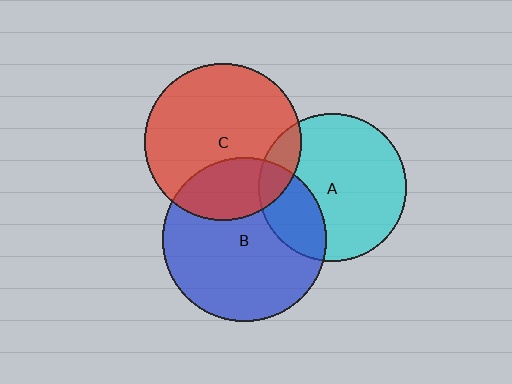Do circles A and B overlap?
Yes.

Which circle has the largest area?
Circle B (blue).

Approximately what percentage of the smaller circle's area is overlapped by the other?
Approximately 25%.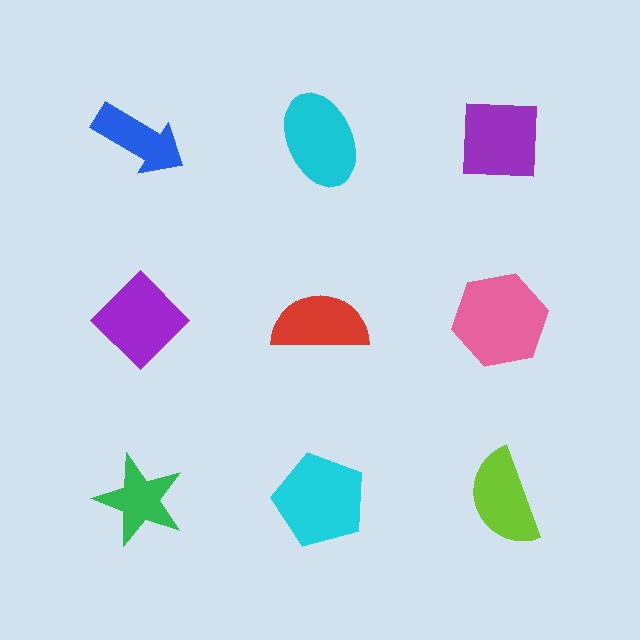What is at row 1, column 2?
A cyan ellipse.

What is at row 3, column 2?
A cyan pentagon.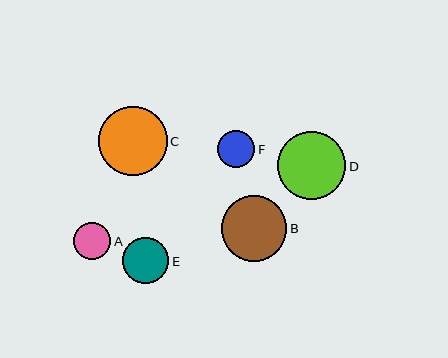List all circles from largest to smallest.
From largest to smallest: C, D, B, E, F, A.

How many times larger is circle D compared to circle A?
Circle D is approximately 1.9 times the size of circle A.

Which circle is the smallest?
Circle A is the smallest with a size of approximately 37 pixels.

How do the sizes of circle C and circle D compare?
Circle C and circle D are approximately the same size.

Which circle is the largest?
Circle C is the largest with a size of approximately 68 pixels.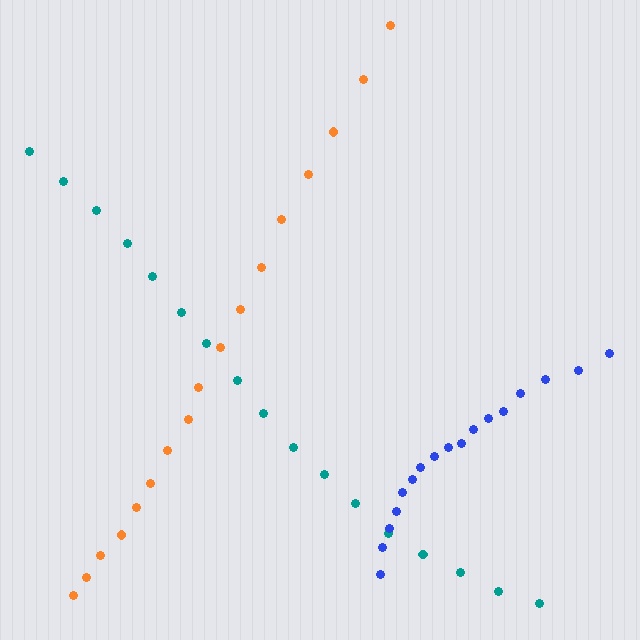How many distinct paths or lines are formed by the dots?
There are 3 distinct paths.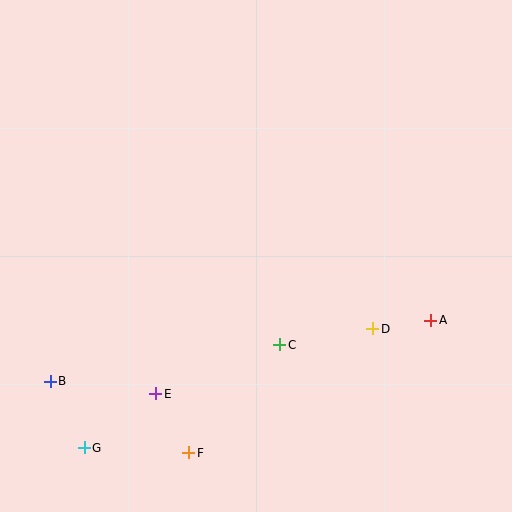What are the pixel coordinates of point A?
Point A is at (431, 320).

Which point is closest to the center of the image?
Point C at (280, 345) is closest to the center.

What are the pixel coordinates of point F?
Point F is at (189, 453).